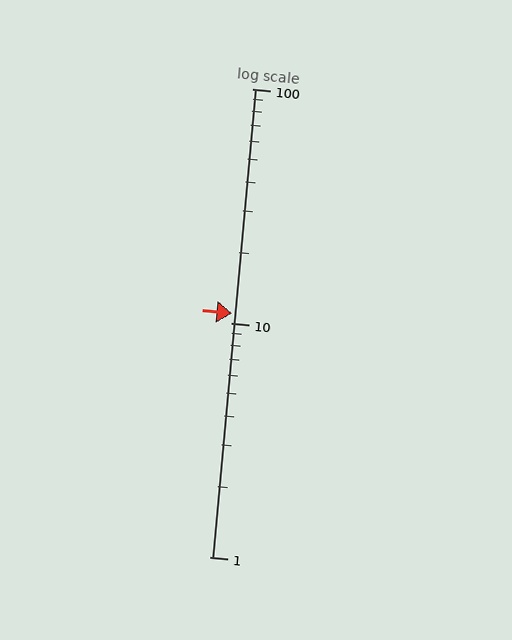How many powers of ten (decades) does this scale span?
The scale spans 2 decades, from 1 to 100.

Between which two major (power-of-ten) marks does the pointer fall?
The pointer is between 10 and 100.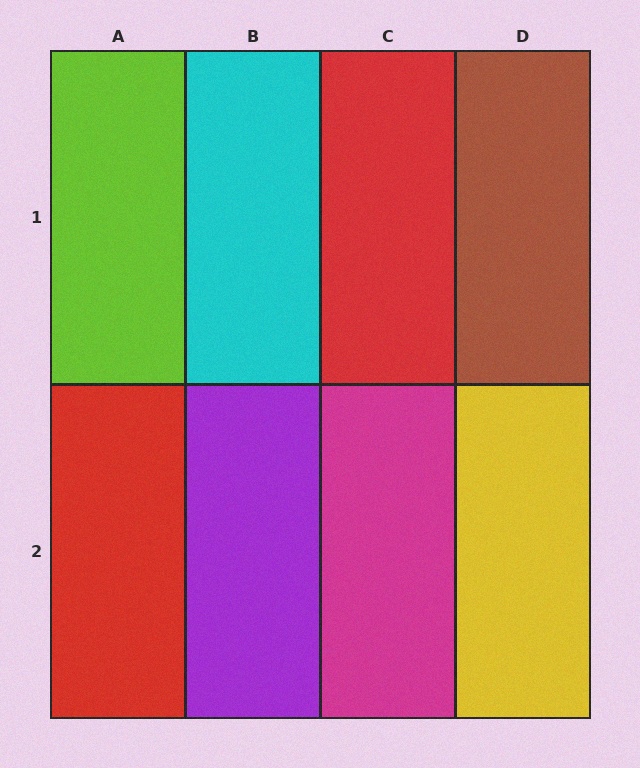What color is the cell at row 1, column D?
Brown.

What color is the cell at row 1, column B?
Cyan.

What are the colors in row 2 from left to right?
Red, purple, magenta, yellow.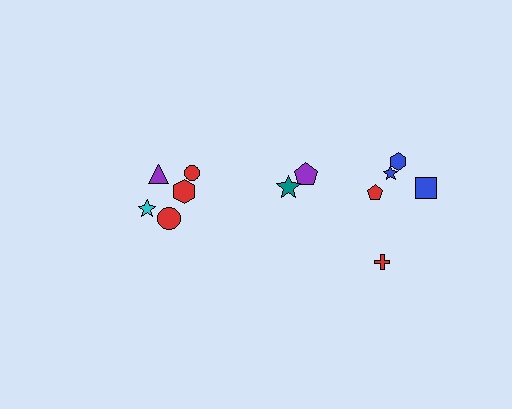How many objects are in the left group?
There are 5 objects.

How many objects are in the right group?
There are 7 objects.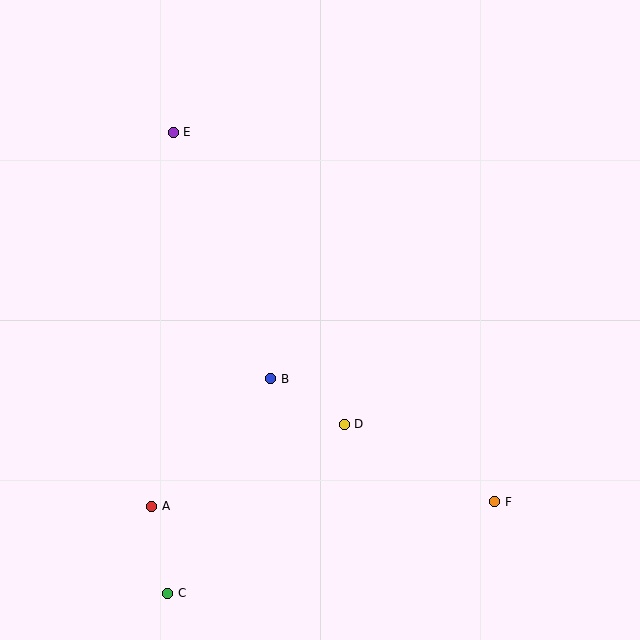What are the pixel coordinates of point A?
Point A is at (152, 506).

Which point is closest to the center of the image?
Point B at (271, 379) is closest to the center.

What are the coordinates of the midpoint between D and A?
The midpoint between D and A is at (248, 465).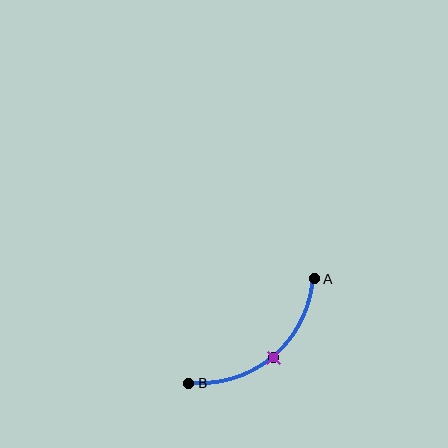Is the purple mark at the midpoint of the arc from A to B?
Yes. The purple mark lies on the arc at equal arc-length from both A and B — it is the arc midpoint.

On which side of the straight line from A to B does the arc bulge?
The arc bulges below and to the right of the straight line connecting A and B.